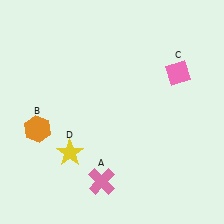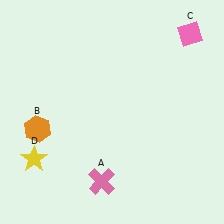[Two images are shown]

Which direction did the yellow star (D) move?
The yellow star (D) moved left.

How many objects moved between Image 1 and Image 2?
2 objects moved between the two images.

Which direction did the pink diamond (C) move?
The pink diamond (C) moved up.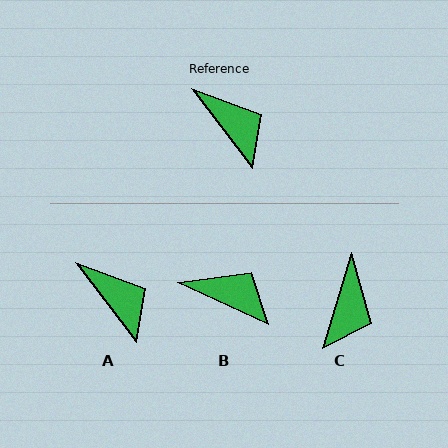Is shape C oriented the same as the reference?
No, it is off by about 54 degrees.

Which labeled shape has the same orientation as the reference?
A.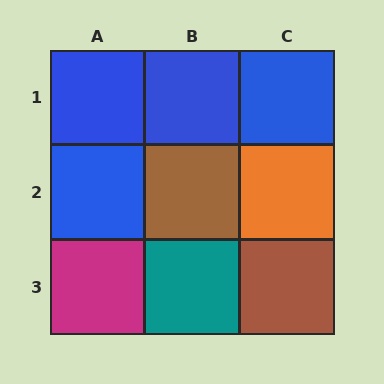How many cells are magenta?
1 cell is magenta.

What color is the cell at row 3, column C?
Brown.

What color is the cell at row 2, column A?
Blue.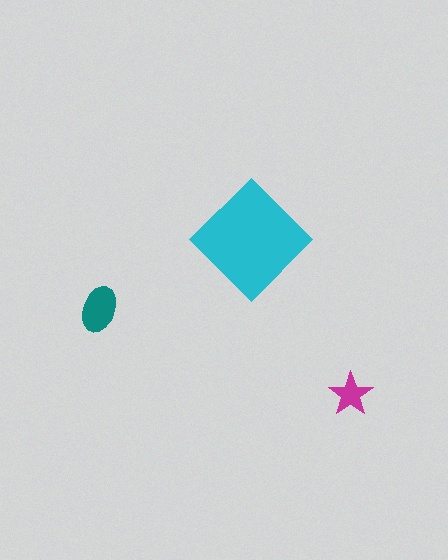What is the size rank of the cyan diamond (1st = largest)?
1st.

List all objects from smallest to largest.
The magenta star, the teal ellipse, the cyan diamond.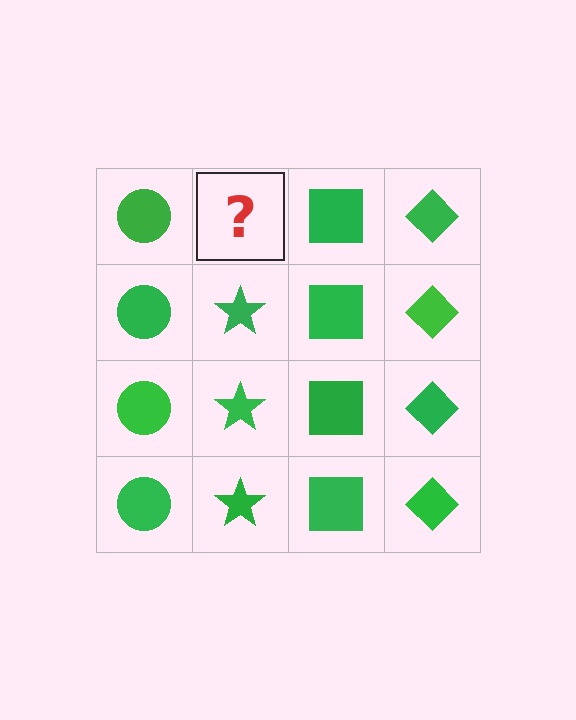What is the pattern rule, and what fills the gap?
The rule is that each column has a consistent shape. The gap should be filled with a green star.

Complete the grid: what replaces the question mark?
The question mark should be replaced with a green star.